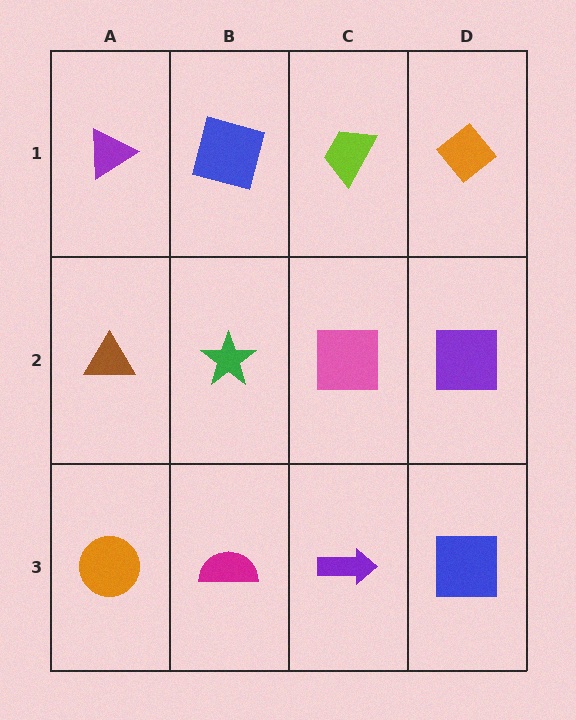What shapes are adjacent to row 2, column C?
A lime trapezoid (row 1, column C), a purple arrow (row 3, column C), a green star (row 2, column B), a purple square (row 2, column D).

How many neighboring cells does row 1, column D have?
2.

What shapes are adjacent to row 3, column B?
A green star (row 2, column B), an orange circle (row 3, column A), a purple arrow (row 3, column C).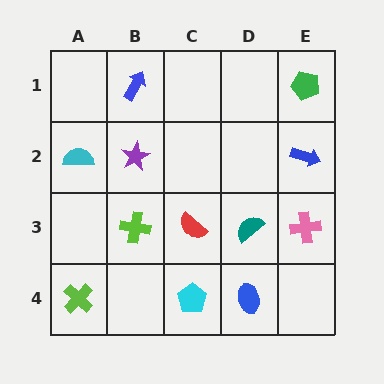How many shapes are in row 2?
3 shapes.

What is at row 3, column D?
A teal semicircle.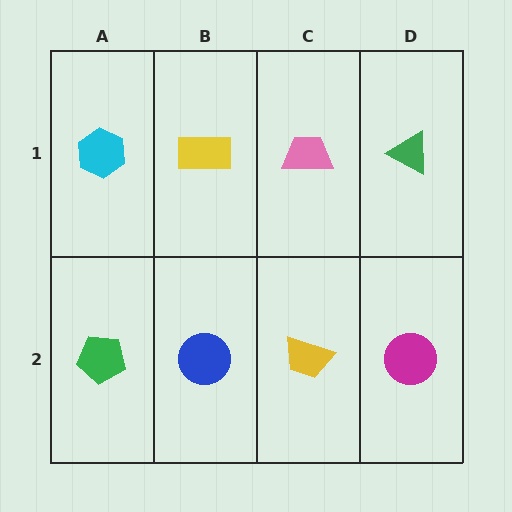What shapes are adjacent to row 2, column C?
A pink trapezoid (row 1, column C), a blue circle (row 2, column B), a magenta circle (row 2, column D).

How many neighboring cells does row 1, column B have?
3.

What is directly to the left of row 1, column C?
A yellow rectangle.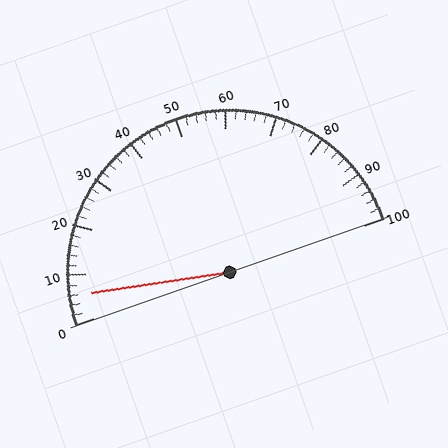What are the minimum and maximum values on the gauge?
The gauge ranges from 0 to 100.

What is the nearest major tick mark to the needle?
The nearest major tick mark is 10.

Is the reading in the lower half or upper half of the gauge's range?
The reading is in the lower half of the range (0 to 100).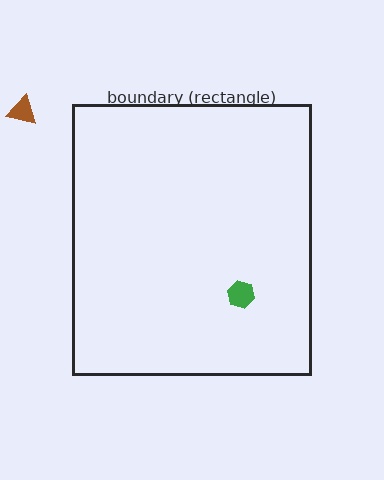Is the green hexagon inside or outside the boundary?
Inside.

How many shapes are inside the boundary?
1 inside, 1 outside.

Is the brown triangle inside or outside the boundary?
Outside.